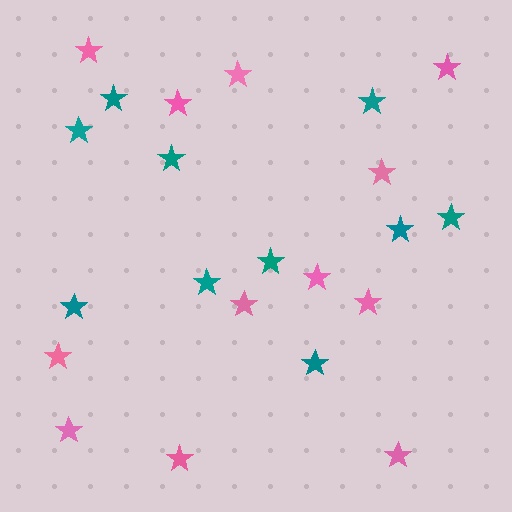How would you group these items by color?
There are 2 groups: one group of teal stars (10) and one group of pink stars (12).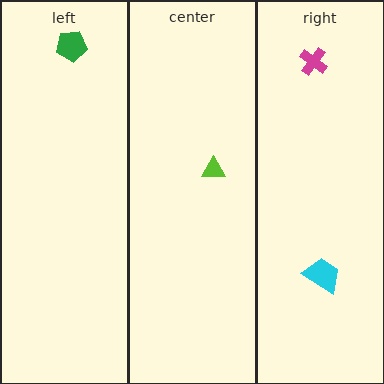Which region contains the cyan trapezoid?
The right region.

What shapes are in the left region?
The green pentagon.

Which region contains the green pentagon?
The left region.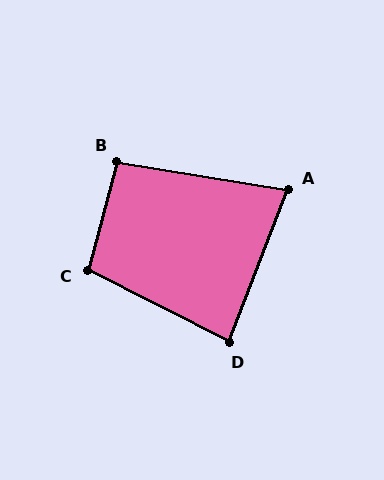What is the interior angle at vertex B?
Approximately 96 degrees (obtuse).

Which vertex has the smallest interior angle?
A, at approximately 78 degrees.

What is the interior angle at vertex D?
Approximately 84 degrees (acute).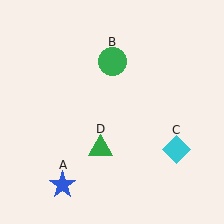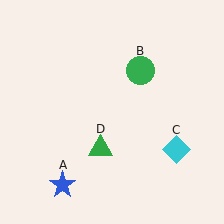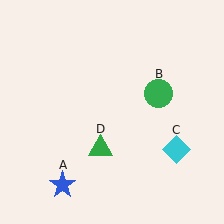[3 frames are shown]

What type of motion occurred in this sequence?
The green circle (object B) rotated clockwise around the center of the scene.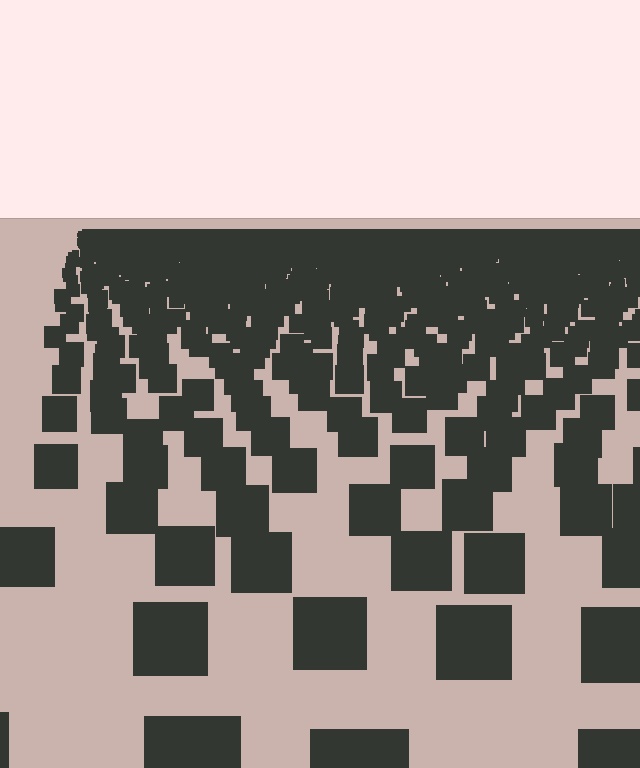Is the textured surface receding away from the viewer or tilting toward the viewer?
The surface is receding away from the viewer. Texture elements get smaller and denser toward the top.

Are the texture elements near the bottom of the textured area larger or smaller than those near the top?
Larger. Near the bottom, elements are closer to the viewer and appear at a bigger on-screen size.